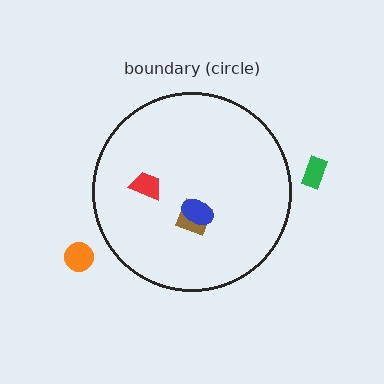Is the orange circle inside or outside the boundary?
Outside.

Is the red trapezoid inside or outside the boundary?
Inside.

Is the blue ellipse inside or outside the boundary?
Inside.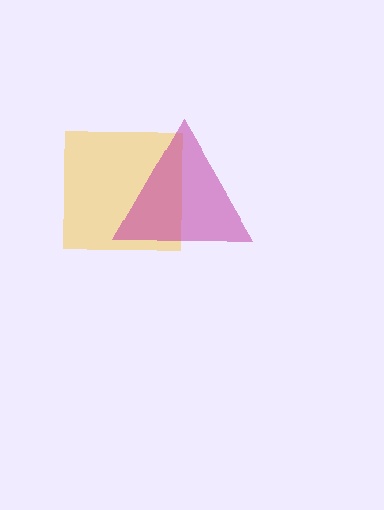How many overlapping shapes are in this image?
There are 2 overlapping shapes in the image.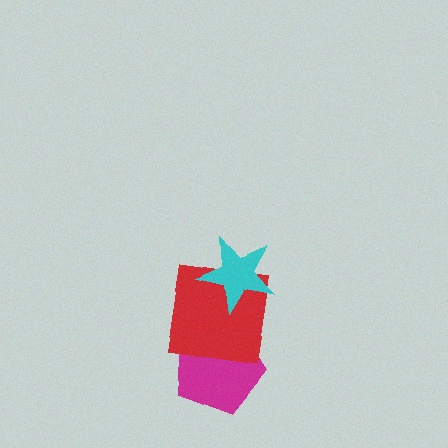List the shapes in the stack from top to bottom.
From top to bottom: the cyan star, the red square, the magenta pentagon.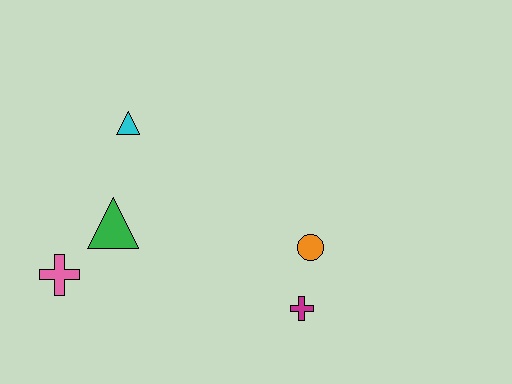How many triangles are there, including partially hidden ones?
There are 2 triangles.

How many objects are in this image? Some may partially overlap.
There are 5 objects.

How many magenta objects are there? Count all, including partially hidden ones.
There is 1 magenta object.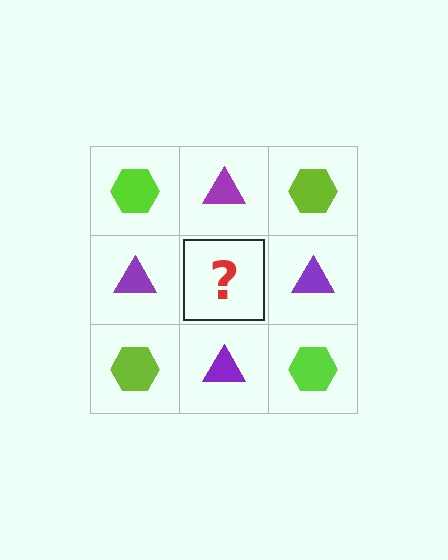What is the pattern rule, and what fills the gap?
The rule is that it alternates lime hexagon and purple triangle in a checkerboard pattern. The gap should be filled with a lime hexagon.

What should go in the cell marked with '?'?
The missing cell should contain a lime hexagon.